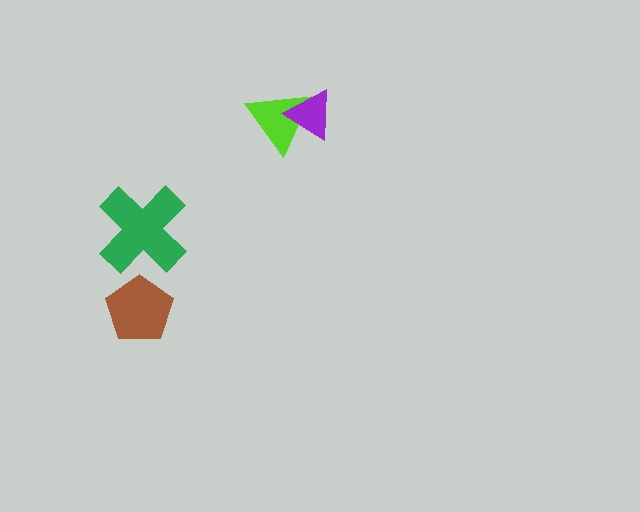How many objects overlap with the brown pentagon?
0 objects overlap with the brown pentagon.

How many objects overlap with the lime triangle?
1 object overlaps with the lime triangle.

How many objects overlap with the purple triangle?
1 object overlaps with the purple triangle.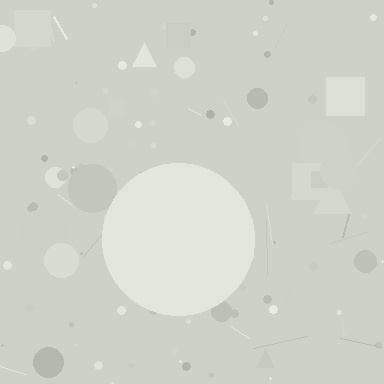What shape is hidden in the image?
A circle is hidden in the image.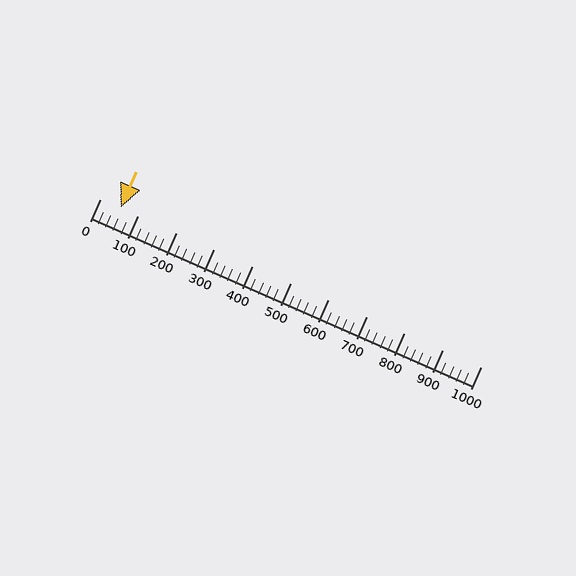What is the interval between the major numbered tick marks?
The major tick marks are spaced 100 units apart.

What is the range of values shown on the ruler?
The ruler shows values from 0 to 1000.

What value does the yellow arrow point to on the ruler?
The yellow arrow points to approximately 53.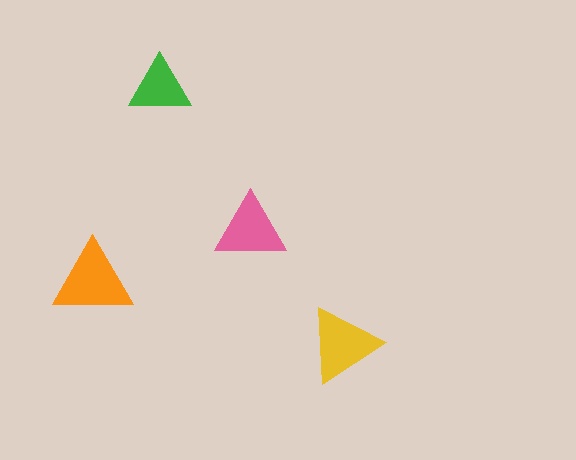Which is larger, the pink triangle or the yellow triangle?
The yellow one.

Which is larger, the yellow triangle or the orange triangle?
The orange one.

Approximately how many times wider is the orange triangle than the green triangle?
About 1.5 times wider.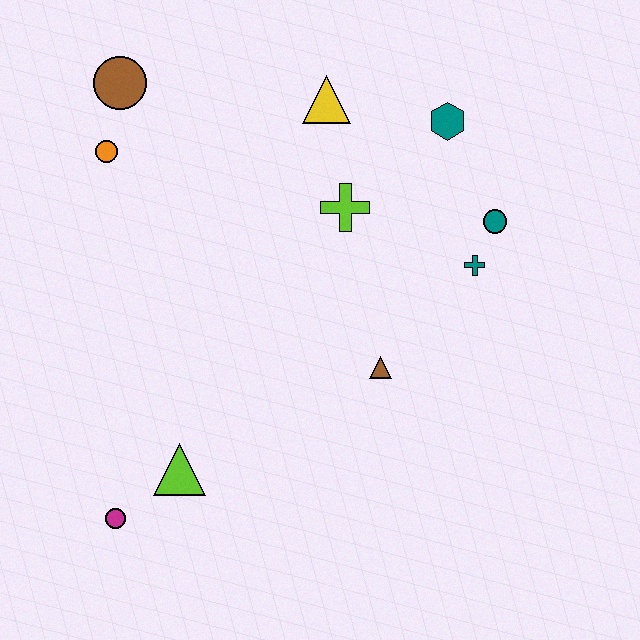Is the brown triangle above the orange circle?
No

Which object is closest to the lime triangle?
The magenta circle is closest to the lime triangle.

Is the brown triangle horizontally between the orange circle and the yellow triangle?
No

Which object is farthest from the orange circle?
The teal circle is farthest from the orange circle.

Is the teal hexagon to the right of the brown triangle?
Yes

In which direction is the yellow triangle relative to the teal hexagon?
The yellow triangle is to the left of the teal hexagon.